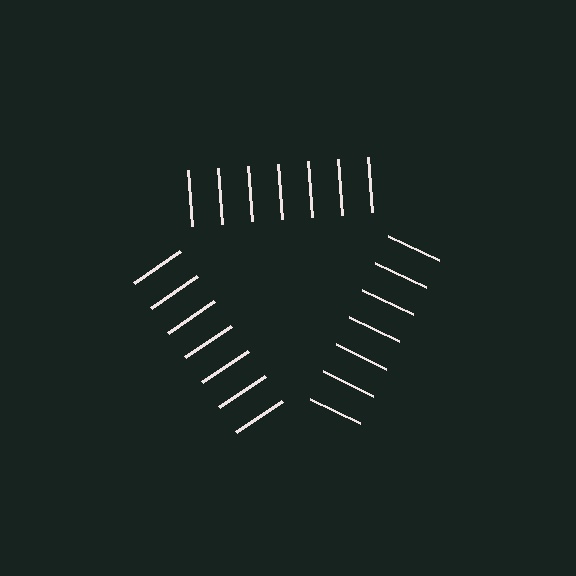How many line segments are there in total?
21 — 7 along each of the 3 edges.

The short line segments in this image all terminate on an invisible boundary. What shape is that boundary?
An illusory triangle — the line segments terminate on its edges but no continuous stroke is drawn.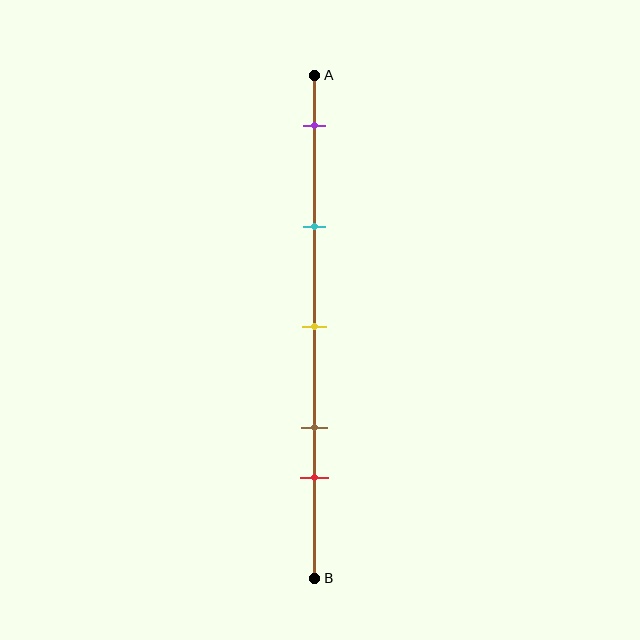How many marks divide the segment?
There are 5 marks dividing the segment.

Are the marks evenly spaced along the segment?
No, the marks are not evenly spaced.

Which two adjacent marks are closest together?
The brown and red marks are the closest adjacent pair.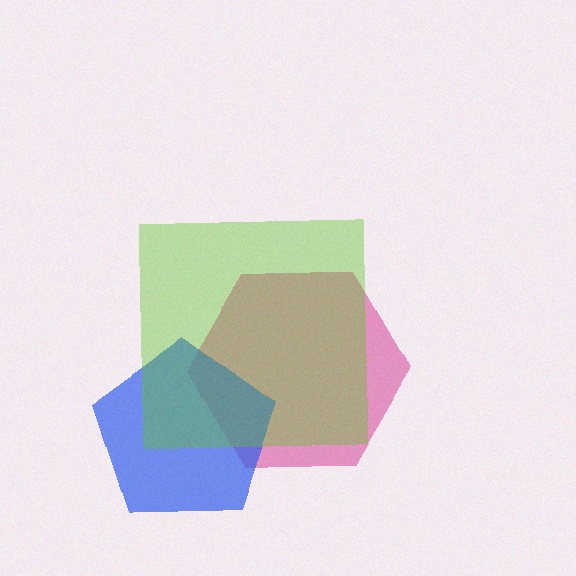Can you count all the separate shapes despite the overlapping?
Yes, there are 3 separate shapes.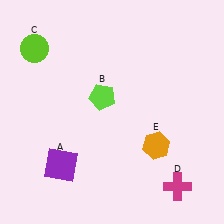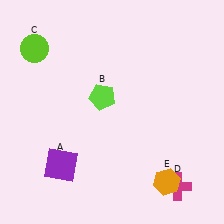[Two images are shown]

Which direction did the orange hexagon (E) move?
The orange hexagon (E) moved down.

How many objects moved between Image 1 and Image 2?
1 object moved between the two images.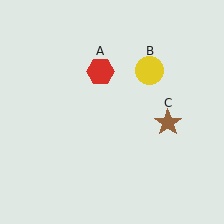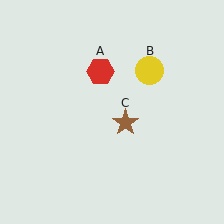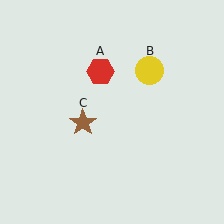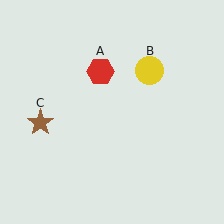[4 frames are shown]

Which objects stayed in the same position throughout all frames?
Red hexagon (object A) and yellow circle (object B) remained stationary.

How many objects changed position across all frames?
1 object changed position: brown star (object C).